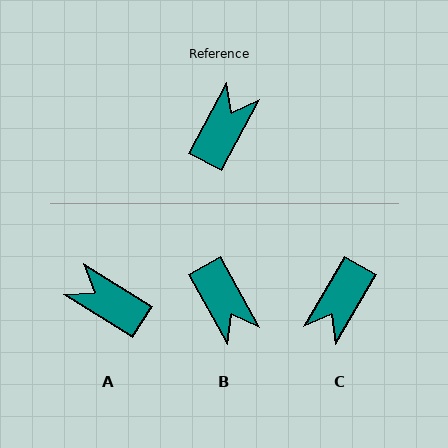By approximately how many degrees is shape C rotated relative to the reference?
Approximately 177 degrees counter-clockwise.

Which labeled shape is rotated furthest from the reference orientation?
C, about 177 degrees away.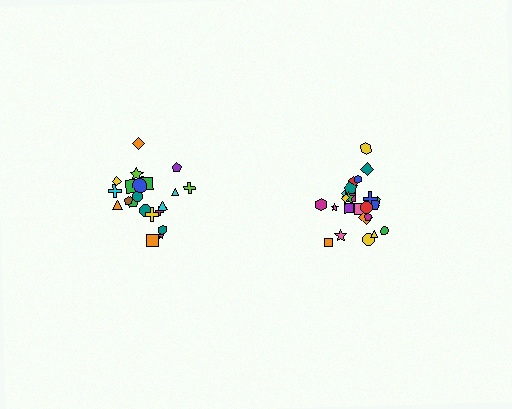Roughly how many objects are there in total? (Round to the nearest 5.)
Roughly 45 objects in total.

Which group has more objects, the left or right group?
The right group.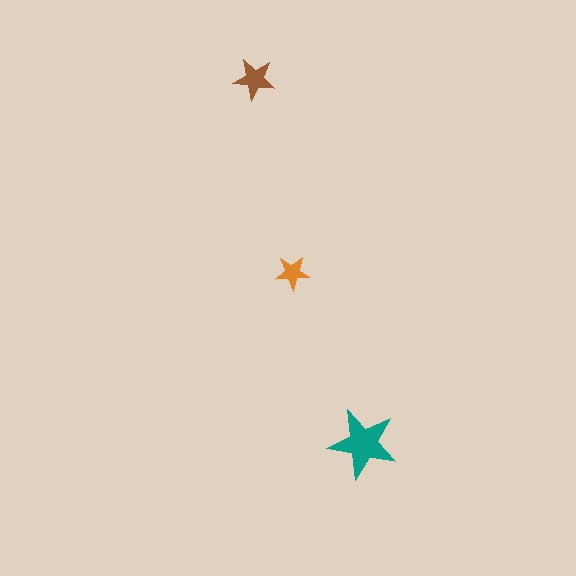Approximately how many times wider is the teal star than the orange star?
About 2 times wider.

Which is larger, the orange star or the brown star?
The brown one.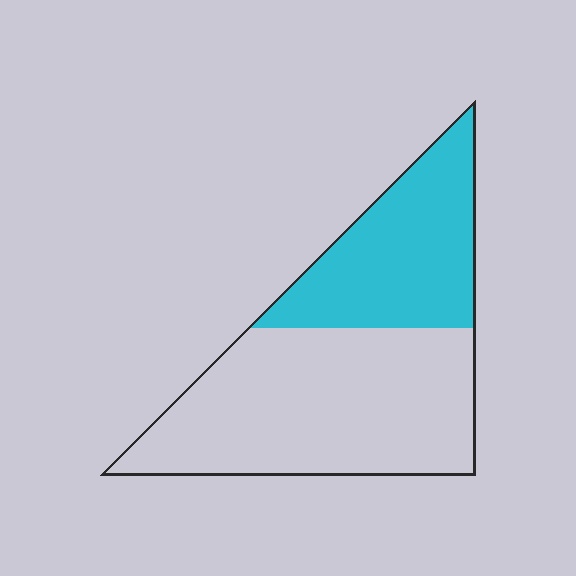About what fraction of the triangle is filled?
About three eighths (3/8).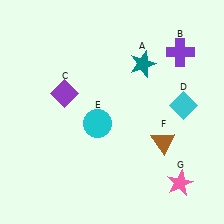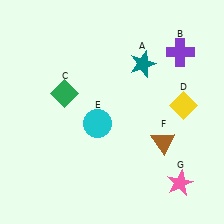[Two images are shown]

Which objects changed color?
C changed from purple to green. D changed from cyan to yellow.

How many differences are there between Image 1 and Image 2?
There are 2 differences between the two images.